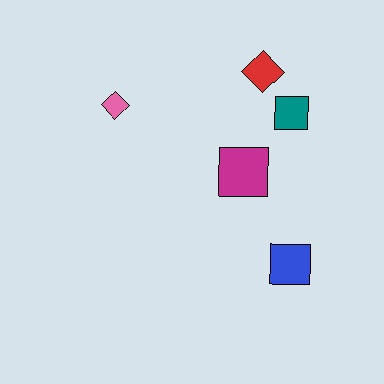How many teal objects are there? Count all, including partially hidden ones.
There is 1 teal object.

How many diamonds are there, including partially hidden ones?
There are 2 diamonds.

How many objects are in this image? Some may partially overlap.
There are 5 objects.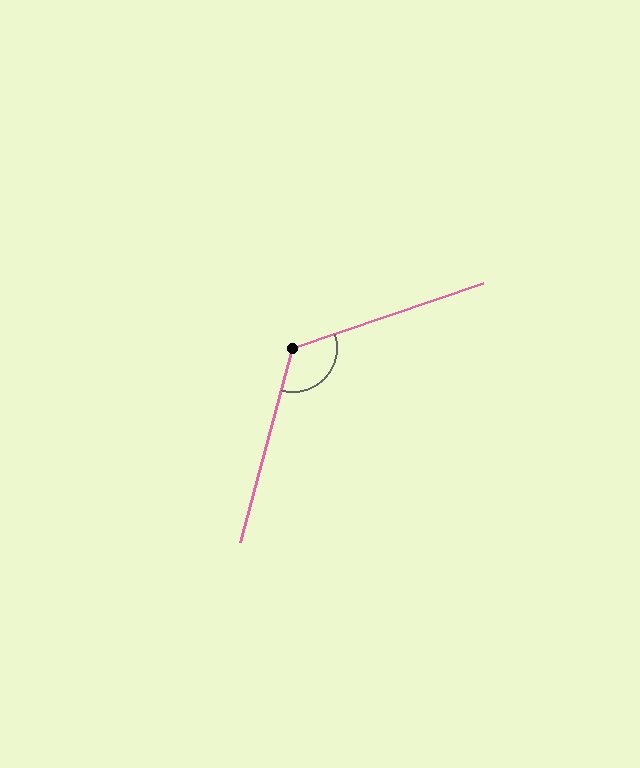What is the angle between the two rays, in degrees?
Approximately 124 degrees.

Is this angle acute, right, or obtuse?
It is obtuse.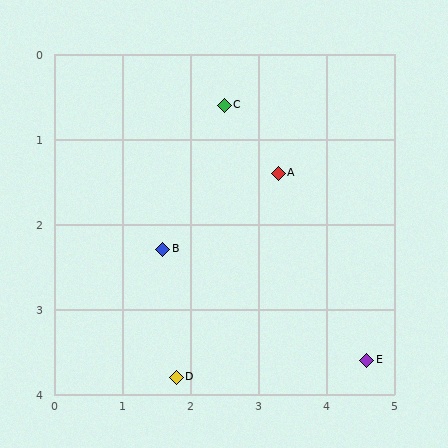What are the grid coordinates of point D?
Point D is at approximately (1.8, 3.8).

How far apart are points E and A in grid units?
Points E and A are about 2.6 grid units apart.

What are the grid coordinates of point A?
Point A is at approximately (3.3, 1.4).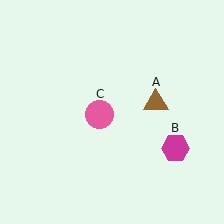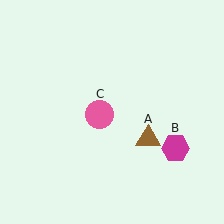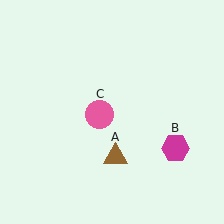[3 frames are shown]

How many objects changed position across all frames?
1 object changed position: brown triangle (object A).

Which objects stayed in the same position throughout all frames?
Magenta hexagon (object B) and pink circle (object C) remained stationary.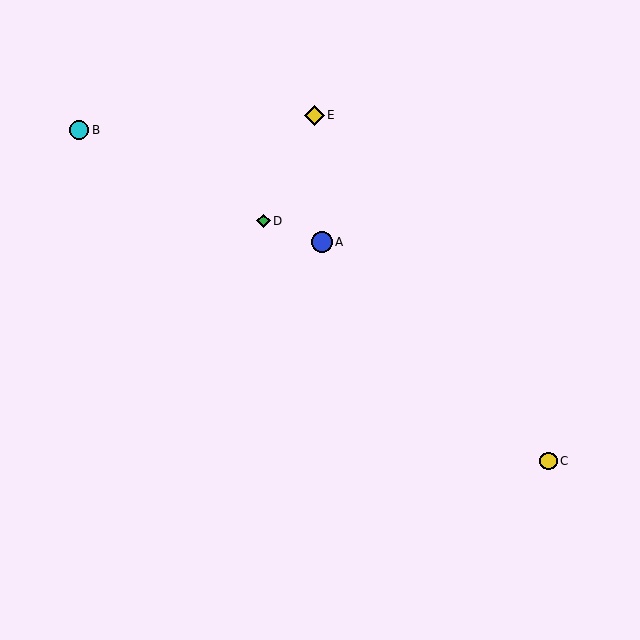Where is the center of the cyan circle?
The center of the cyan circle is at (79, 130).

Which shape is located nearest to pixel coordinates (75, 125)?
The cyan circle (labeled B) at (79, 130) is nearest to that location.